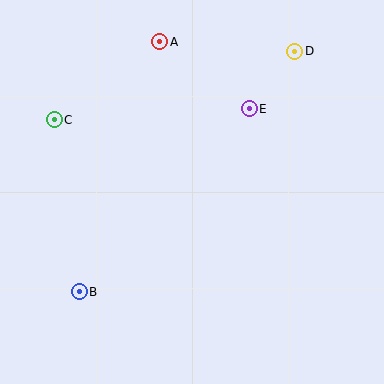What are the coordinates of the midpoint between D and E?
The midpoint between D and E is at (272, 80).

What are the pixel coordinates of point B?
Point B is at (79, 292).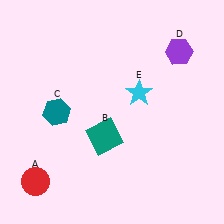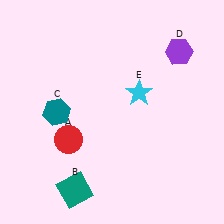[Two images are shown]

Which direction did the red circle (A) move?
The red circle (A) moved up.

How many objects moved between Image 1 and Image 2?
2 objects moved between the two images.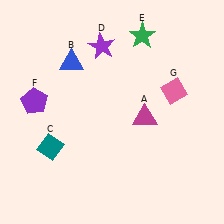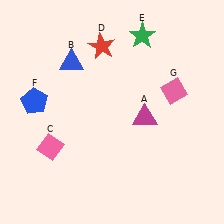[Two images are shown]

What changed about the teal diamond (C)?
In Image 1, C is teal. In Image 2, it changed to pink.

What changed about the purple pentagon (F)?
In Image 1, F is purple. In Image 2, it changed to blue.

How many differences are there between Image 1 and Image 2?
There are 3 differences between the two images.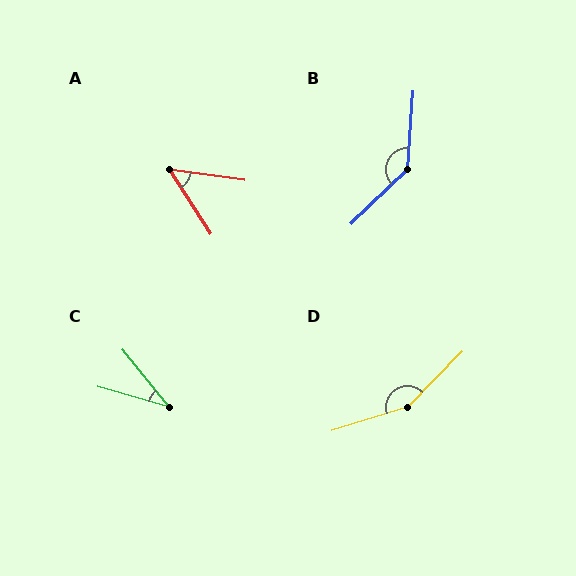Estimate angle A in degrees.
Approximately 49 degrees.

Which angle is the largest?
D, at approximately 152 degrees.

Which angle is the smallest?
C, at approximately 35 degrees.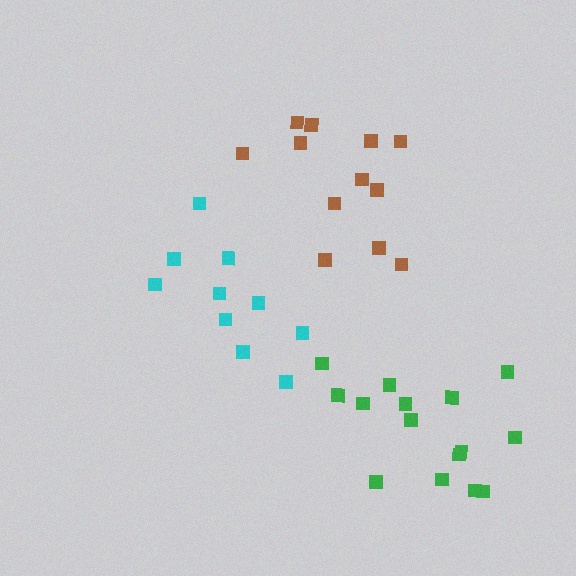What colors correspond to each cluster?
The clusters are colored: brown, cyan, green.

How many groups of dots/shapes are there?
There are 3 groups.